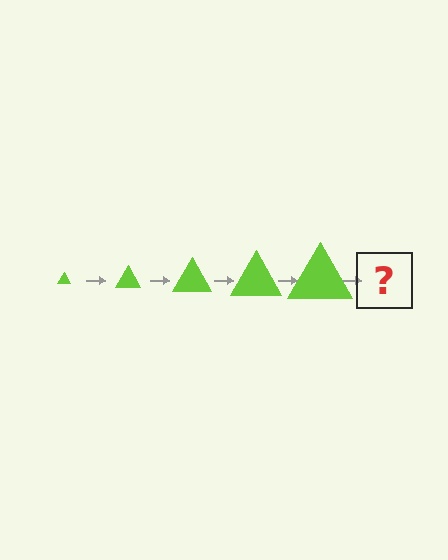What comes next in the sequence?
The next element should be a lime triangle, larger than the previous one.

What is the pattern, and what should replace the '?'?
The pattern is that the triangle gets progressively larger each step. The '?' should be a lime triangle, larger than the previous one.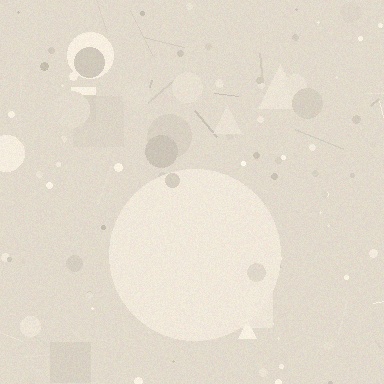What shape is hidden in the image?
A circle is hidden in the image.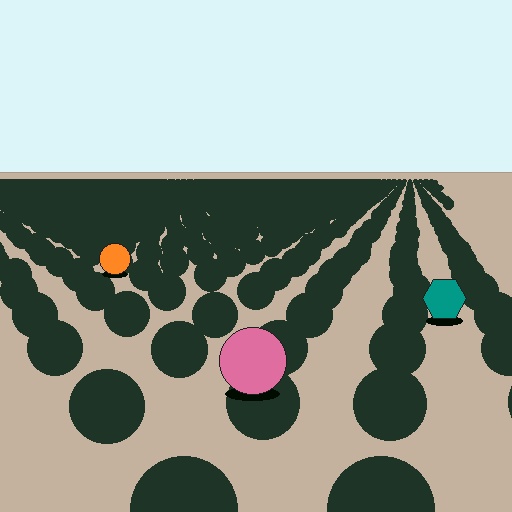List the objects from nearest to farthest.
From nearest to farthest: the pink circle, the teal hexagon, the orange circle.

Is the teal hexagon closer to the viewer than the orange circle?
Yes. The teal hexagon is closer — you can tell from the texture gradient: the ground texture is coarser near it.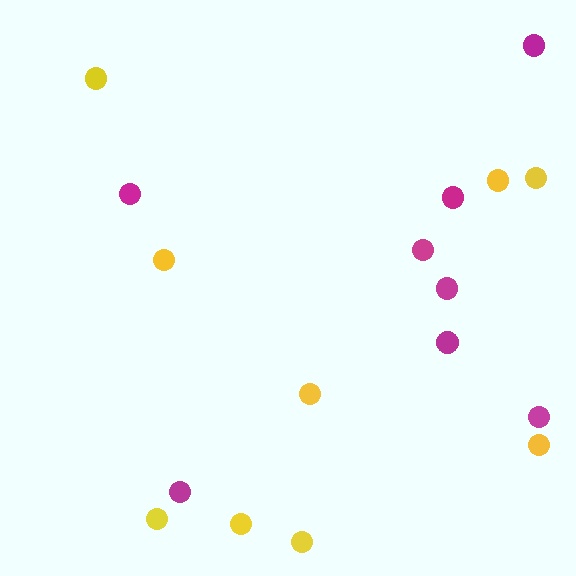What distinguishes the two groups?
There are 2 groups: one group of yellow circles (9) and one group of magenta circles (8).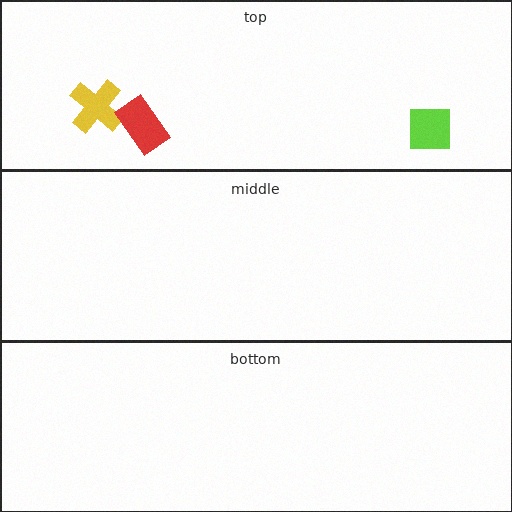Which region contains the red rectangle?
The top region.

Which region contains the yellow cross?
The top region.